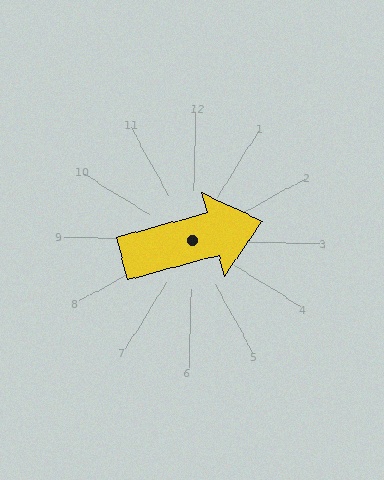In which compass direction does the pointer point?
East.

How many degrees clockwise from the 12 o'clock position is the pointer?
Approximately 73 degrees.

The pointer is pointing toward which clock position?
Roughly 2 o'clock.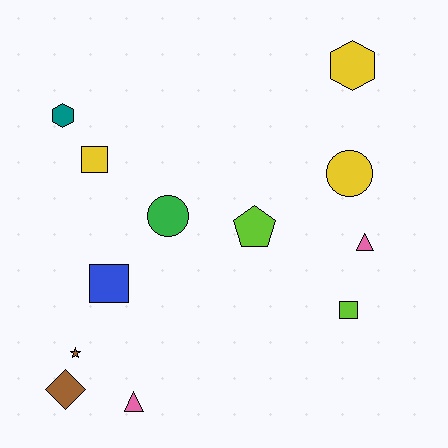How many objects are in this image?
There are 12 objects.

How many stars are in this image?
There is 1 star.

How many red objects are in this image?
There are no red objects.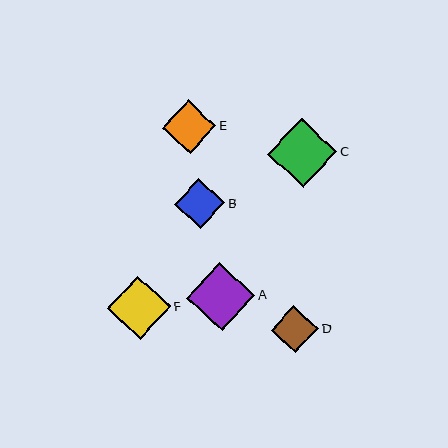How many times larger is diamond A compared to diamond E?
Diamond A is approximately 1.3 times the size of diamond E.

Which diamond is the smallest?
Diamond D is the smallest with a size of approximately 48 pixels.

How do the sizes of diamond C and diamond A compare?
Diamond C and diamond A are approximately the same size.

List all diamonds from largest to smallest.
From largest to smallest: C, A, F, E, B, D.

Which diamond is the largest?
Diamond C is the largest with a size of approximately 70 pixels.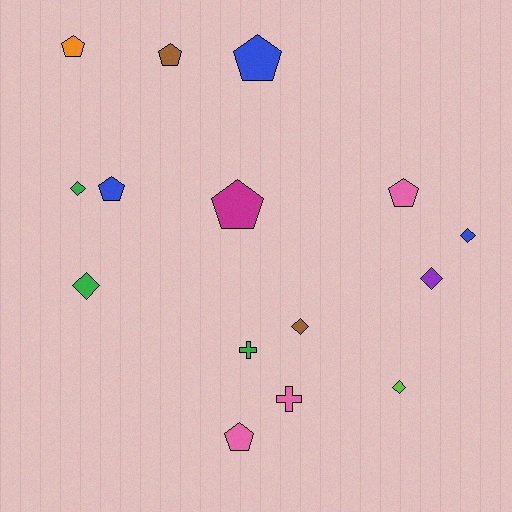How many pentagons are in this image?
There are 7 pentagons.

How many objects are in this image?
There are 15 objects.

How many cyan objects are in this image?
There are no cyan objects.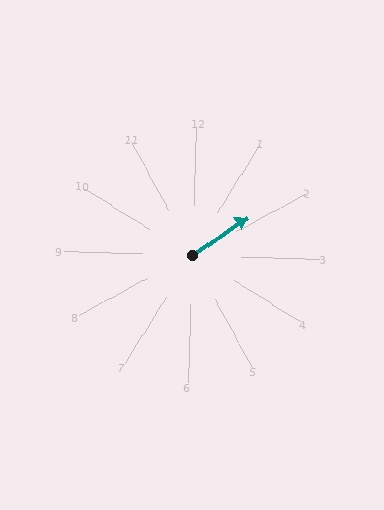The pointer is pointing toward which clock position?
Roughly 2 o'clock.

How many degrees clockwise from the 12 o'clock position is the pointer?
Approximately 54 degrees.